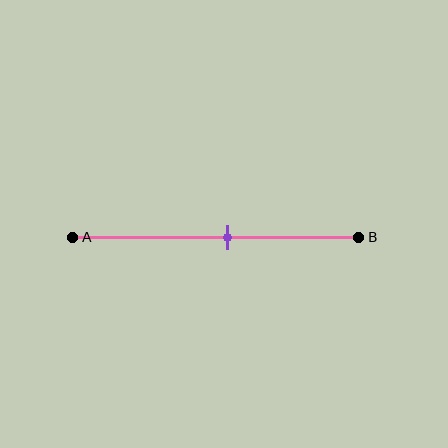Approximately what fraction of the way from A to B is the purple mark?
The purple mark is approximately 55% of the way from A to B.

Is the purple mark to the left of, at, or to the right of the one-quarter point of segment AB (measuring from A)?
The purple mark is to the right of the one-quarter point of segment AB.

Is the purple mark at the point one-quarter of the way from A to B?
No, the mark is at about 55% from A, not at the 25% one-quarter point.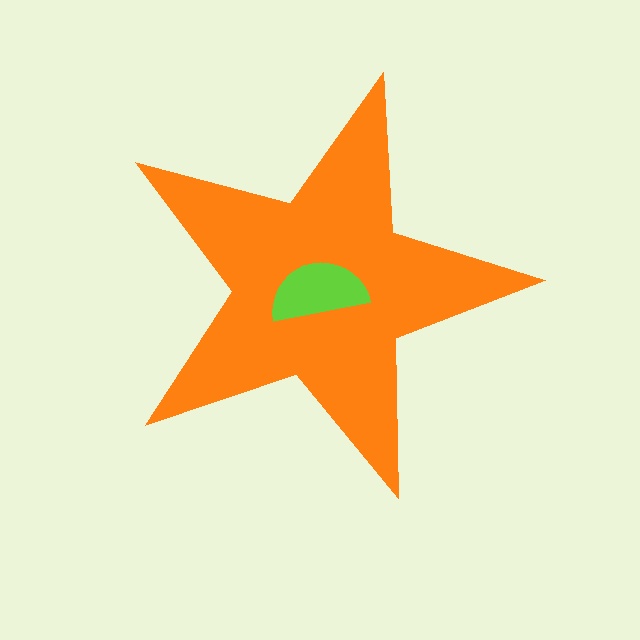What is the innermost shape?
The lime semicircle.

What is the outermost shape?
The orange star.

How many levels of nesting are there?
2.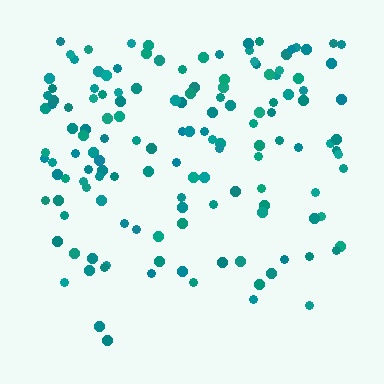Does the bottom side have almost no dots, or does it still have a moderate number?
Still a moderate number, just noticeably fewer than the top.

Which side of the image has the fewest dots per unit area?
The bottom.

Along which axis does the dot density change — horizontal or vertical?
Vertical.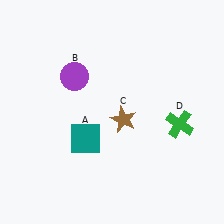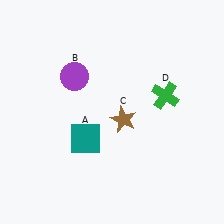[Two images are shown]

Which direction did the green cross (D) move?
The green cross (D) moved up.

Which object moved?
The green cross (D) moved up.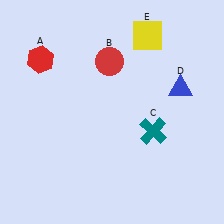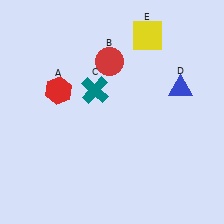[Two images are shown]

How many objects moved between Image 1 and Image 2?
2 objects moved between the two images.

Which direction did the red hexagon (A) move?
The red hexagon (A) moved down.